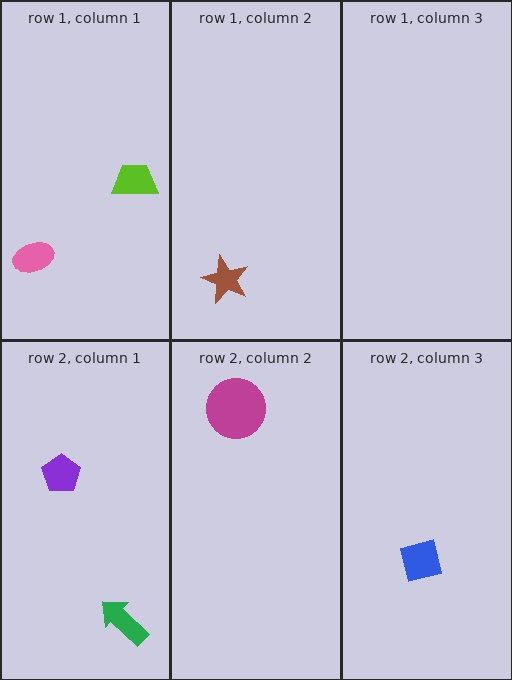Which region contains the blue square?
The row 2, column 3 region.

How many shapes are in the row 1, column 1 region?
2.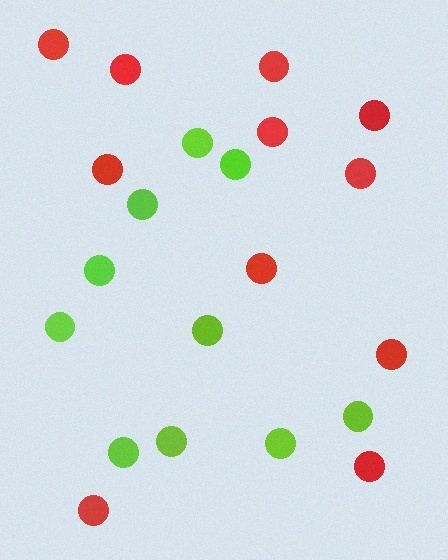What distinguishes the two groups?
There are 2 groups: one group of red circles (11) and one group of lime circles (10).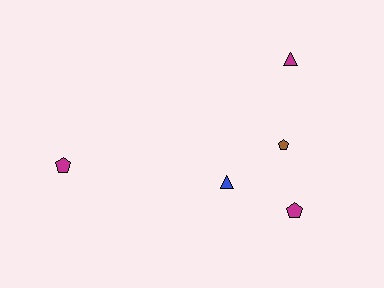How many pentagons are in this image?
There are 3 pentagons.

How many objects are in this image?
There are 5 objects.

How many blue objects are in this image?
There is 1 blue object.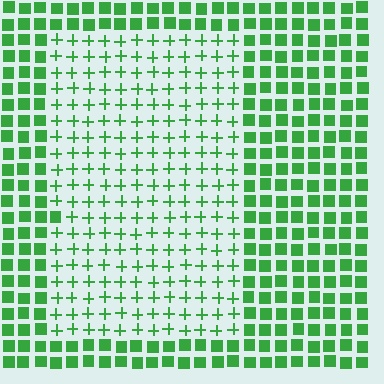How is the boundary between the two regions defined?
The boundary is defined by a change in element shape: plus signs inside vs. squares outside. All elements share the same color and spacing.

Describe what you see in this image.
The image is filled with small green elements arranged in a uniform grid. A rectangle-shaped region contains plus signs, while the surrounding area contains squares. The boundary is defined purely by the change in element shape.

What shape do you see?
I see a rectangle.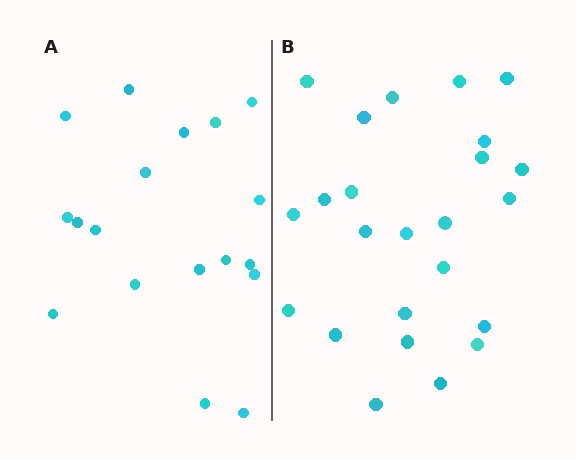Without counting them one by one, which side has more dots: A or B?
Region B (the right region) has more dots.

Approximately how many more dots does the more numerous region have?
Region B has about 6 more dots than region A.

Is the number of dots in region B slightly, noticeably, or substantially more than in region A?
Region B has noticeably more, but not dramatically so. The ratio is roughly 1.3 to 1.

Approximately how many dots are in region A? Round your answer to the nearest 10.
About 20 dots. (The exact count is 18, which rounds to 20.)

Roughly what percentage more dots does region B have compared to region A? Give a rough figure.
About 35% more.